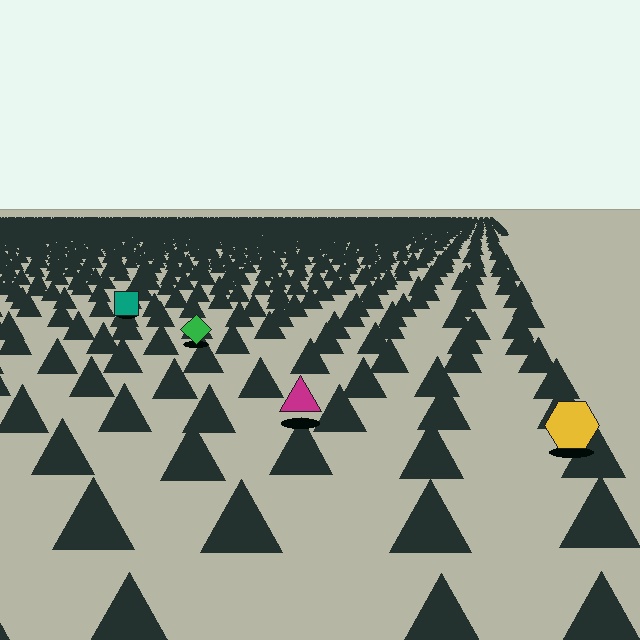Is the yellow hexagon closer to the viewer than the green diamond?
Yes. The yellow hexagon is closer — you can tell from the texture gradient: the ground texture is coarser near it.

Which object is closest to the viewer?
The yellow hexagon is closest. The texture marks near it are larger and more spread out.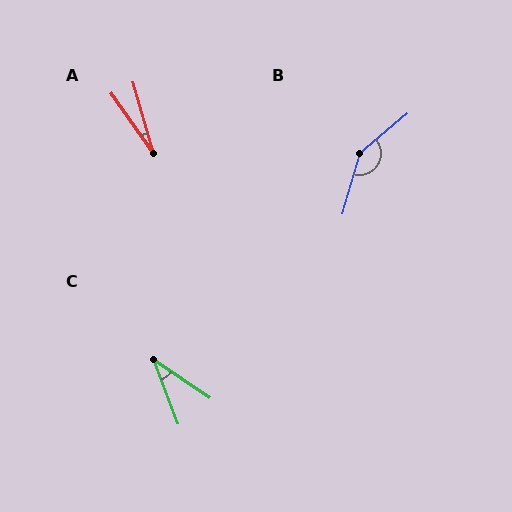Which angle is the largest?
B, at approximately 146 degrees.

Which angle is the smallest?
A, at approximately 19 degrees.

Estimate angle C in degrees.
Approximately 34 degrees.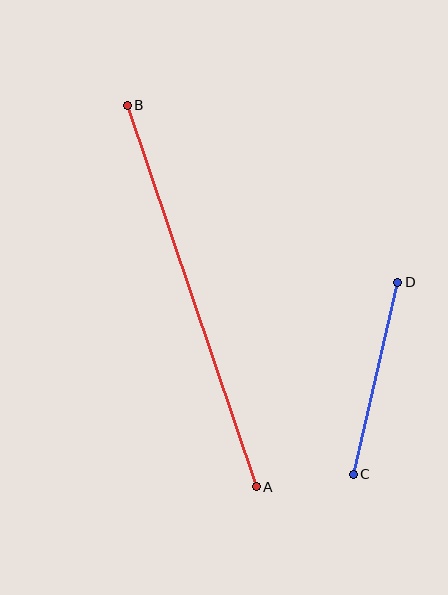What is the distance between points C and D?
The distance is approximately 197 pixels.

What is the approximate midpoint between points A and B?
The midpoint is at approximately (192, 296) pixels.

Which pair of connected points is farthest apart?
Points A and B are farthest apart.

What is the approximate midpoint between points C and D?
The midpoint is at approximately (376, 378) pixels.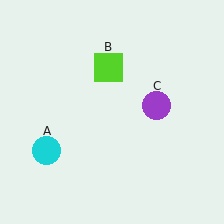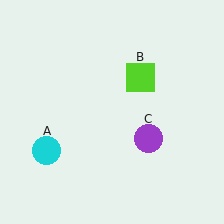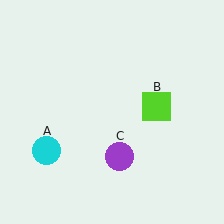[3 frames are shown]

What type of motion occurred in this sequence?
The lime square (object B), purple circle (object C) rotated clockwise around the center of the scene.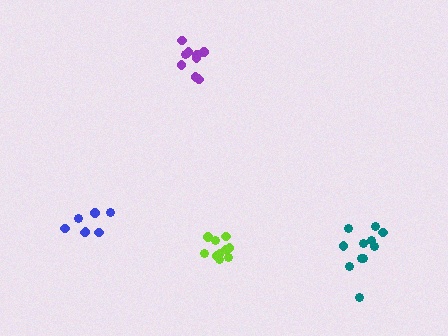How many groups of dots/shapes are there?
There are 4 groups.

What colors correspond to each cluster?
The clusters are colored: purple, blue, teal, lime.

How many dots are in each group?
Group 1: 10 dots, Group 2: 7 dots, Group 3: 11 dots, Group 4: 10 dots (38 total).